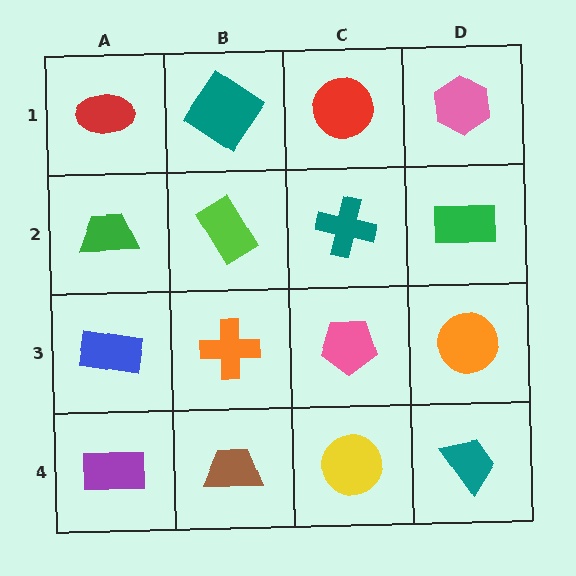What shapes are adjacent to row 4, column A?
A blue rectangle (row 3, column A), a brown trapezoid (row 4, column B).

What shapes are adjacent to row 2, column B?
A teal diamond (row 1, column B), an orange cross (row 3, column B), a green trapezoid (row 2, column A), a teal cross (row 2, column C).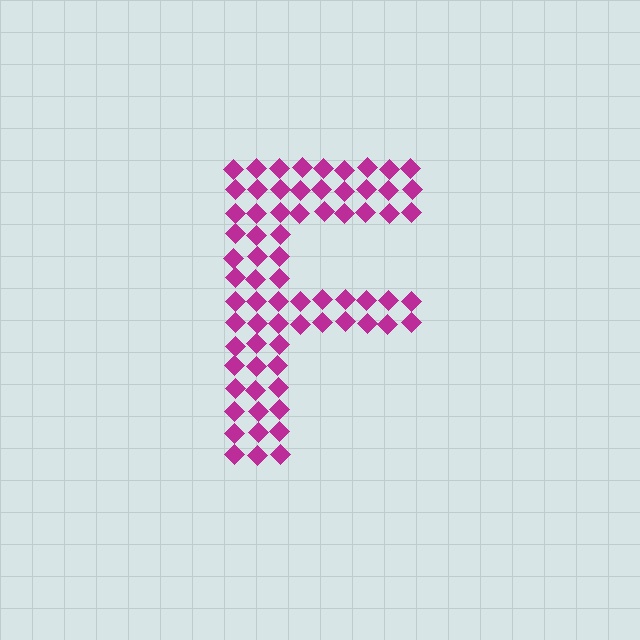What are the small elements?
The small elements are diamonds.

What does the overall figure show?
The overall figure shows the letter F.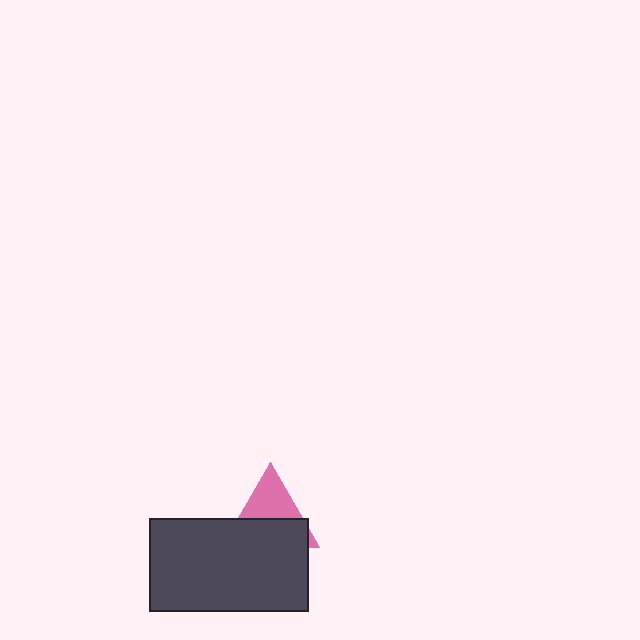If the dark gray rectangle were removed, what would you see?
You would see the complete pink triangle.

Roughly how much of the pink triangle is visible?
A small part of it is visible (roughly 45%).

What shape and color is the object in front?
The object in front is a dark gray rectangle.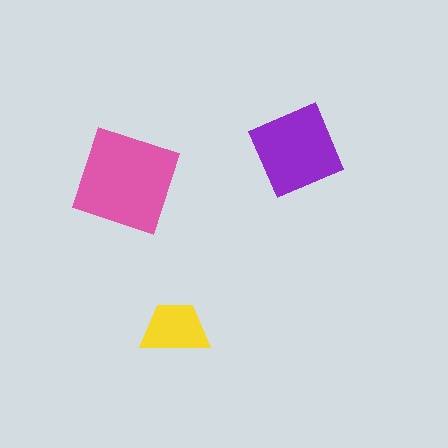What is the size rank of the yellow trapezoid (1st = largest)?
3rd.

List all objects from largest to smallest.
The pink diamond, the purple square, the yellow trapezoid.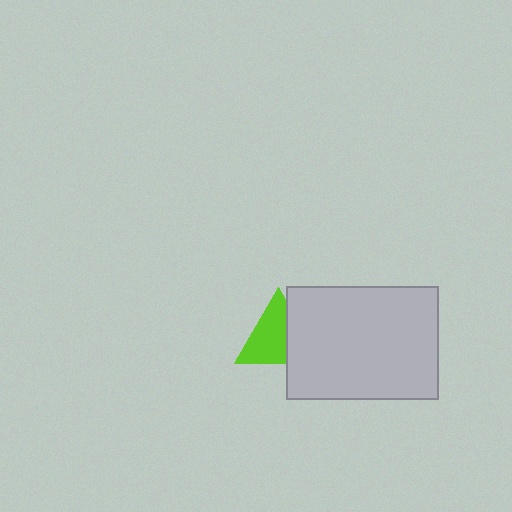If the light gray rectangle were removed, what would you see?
You would see the complete lime triangle.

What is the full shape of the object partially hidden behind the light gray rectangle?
The partially hidden object is a lime triangle.